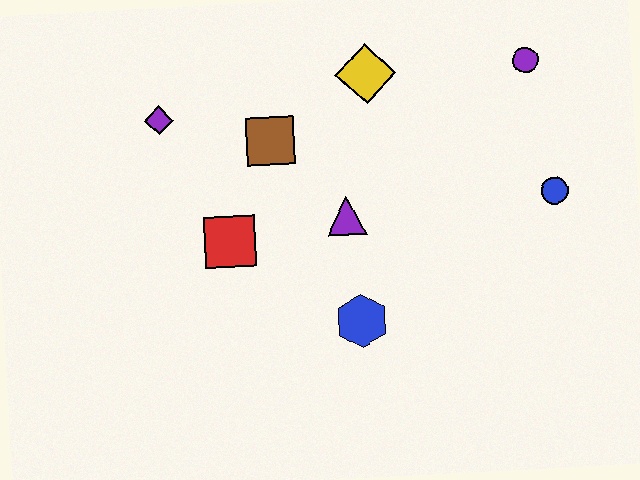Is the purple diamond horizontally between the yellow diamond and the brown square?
No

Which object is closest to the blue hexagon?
The purple triangle is closest to the blue hexagon.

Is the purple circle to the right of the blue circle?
No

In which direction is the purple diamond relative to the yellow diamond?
The purple diamond is to the left of the yellow diamond.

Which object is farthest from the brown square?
The blue circle is farthest from the brown square.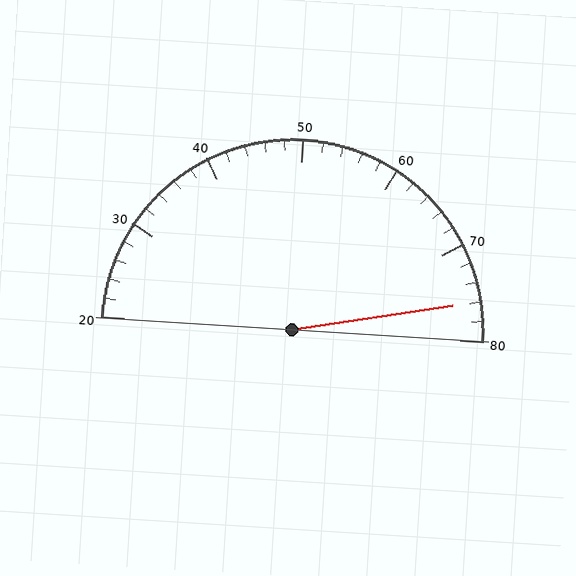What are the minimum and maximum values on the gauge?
The gauge ranges from 20 to 80.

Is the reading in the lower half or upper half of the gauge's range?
The reading is in the upper half of the range (20 to 80).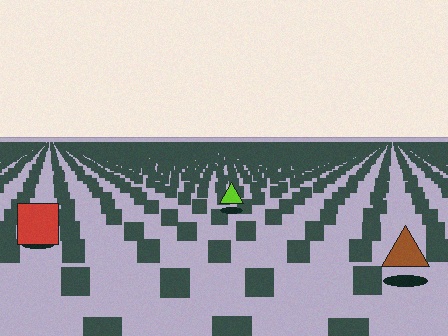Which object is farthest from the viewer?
The lime triangle is farthest from the viewer. It appears smaller and the ground texture around it is denser.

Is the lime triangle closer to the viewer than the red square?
No. The red square is closer — you can tell from the texture gradient: the ground texture is coarser near it.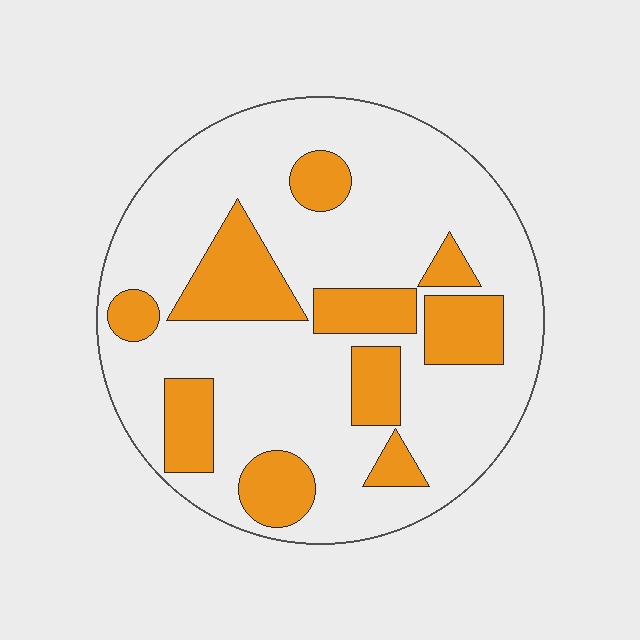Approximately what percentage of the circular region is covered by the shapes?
Approximately 25%.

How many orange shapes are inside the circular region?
10.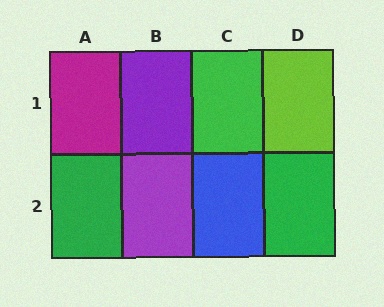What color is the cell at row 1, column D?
Lime.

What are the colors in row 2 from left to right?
Green, purple, blue, green.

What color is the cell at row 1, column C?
Green.